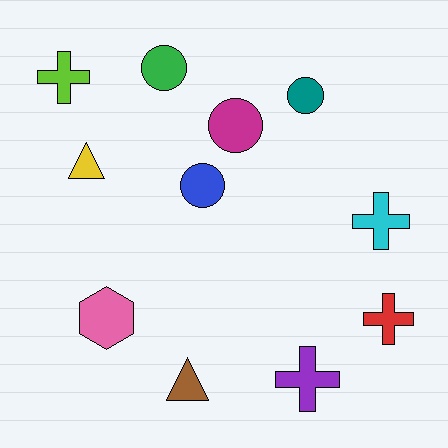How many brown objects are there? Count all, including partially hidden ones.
There is 1 brown object.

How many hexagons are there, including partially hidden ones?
There is 1 hexagon.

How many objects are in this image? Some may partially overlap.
There are 11 objects.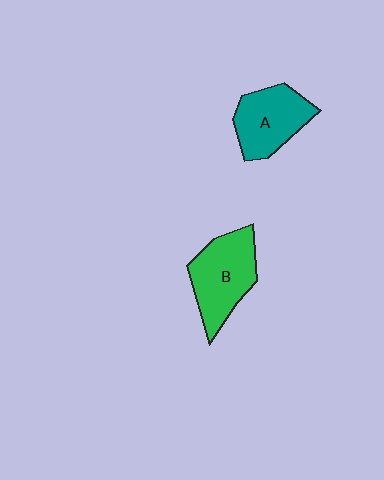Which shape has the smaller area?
Shape A (teal).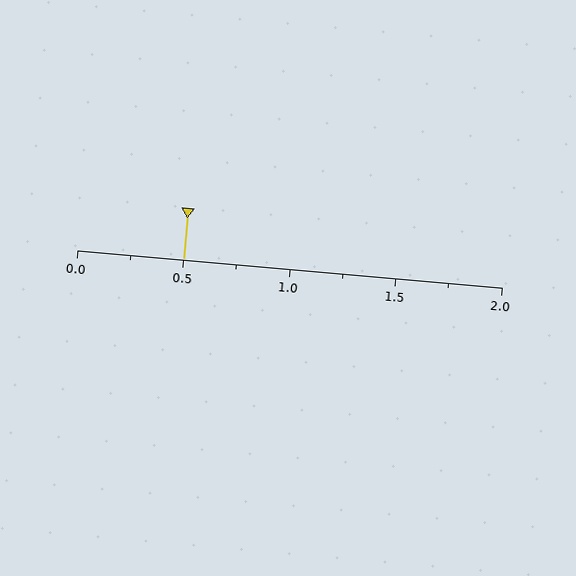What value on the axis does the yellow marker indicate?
The marker indicates approximately 0.5.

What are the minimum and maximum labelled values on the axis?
The axis runs from 0.0 to 2.0.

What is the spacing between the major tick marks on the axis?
The major ticks are spaced 0.5 apart.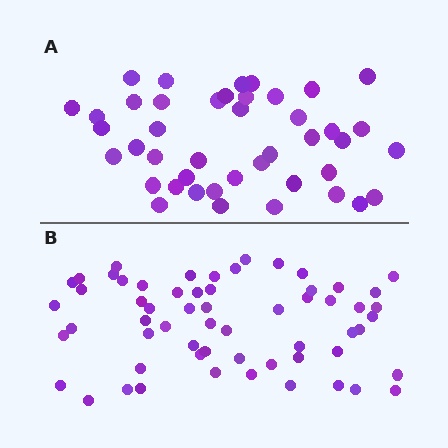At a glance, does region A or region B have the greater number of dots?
Region B (the bottom region) has more dots.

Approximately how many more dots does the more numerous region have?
Region B has approximately 15 more dots than region A.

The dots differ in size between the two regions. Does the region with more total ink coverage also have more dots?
No. Region A has more total ink coverage because its dots are larger, but region B actually contains more individual dots. Total area can be misleading — the number of items is what matters here.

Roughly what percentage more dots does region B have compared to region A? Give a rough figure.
About 40% more.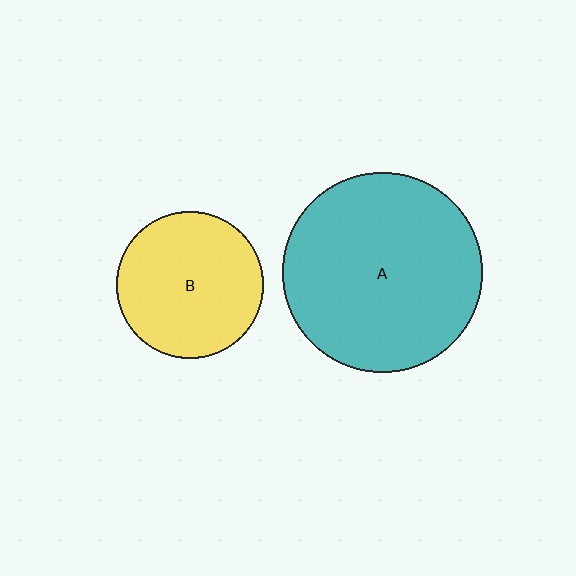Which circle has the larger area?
Circle A (teal).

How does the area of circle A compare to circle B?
Approximately 1.9 times.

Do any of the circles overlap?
No, none of the circles overlap.